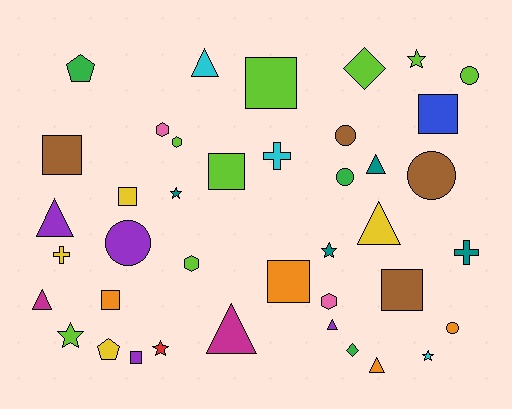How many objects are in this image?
There are 40 objects.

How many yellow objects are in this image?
There are 4 yellow objects.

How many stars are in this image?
There are 6 stars.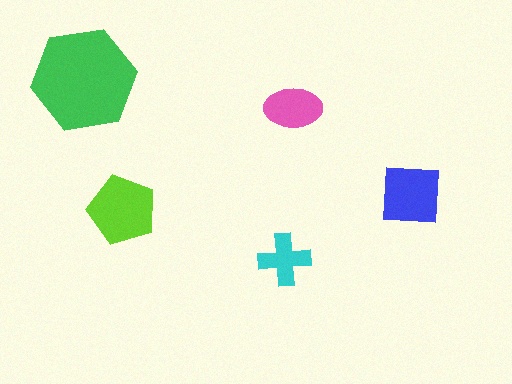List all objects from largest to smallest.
The green hexagon, the lime pentagon, the blue square, the pink ellipse, the cyan cross.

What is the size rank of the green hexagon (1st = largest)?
1st.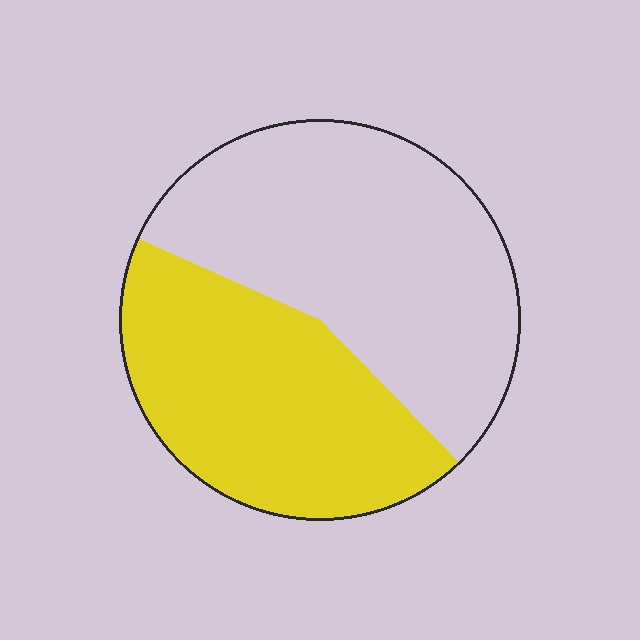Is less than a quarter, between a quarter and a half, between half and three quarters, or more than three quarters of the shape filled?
Between a quarter and a half.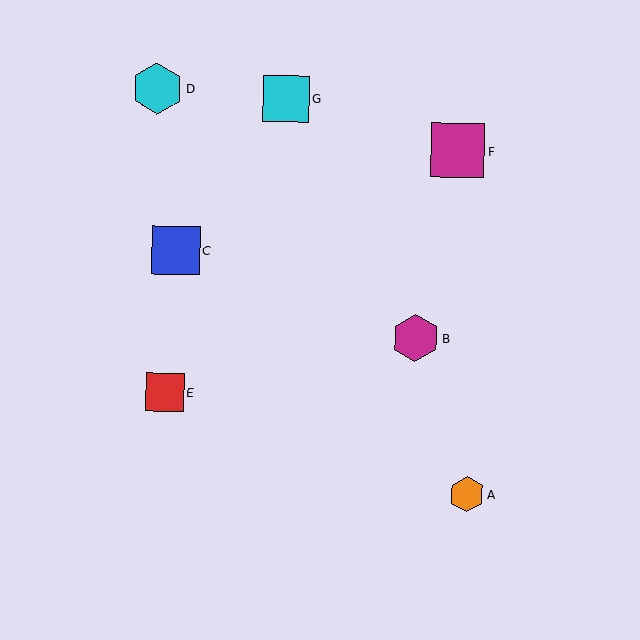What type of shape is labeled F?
Shape F is a magenta square.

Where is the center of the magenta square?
The center of the magenta square is at (458, 151).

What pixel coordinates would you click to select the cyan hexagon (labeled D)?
Click at (158, 88) to select the cyan hexagon D.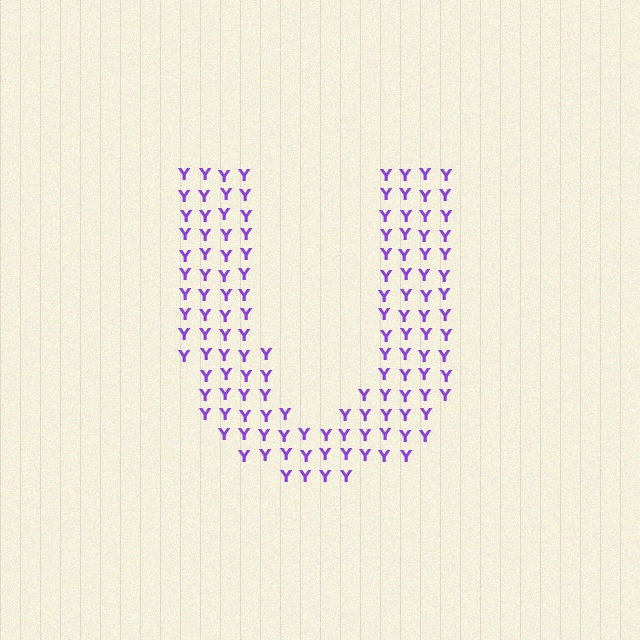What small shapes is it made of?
It is made of small letter Y's.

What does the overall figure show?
The overall figure shows the letter U.